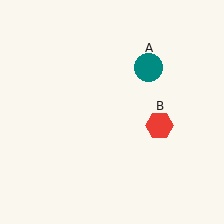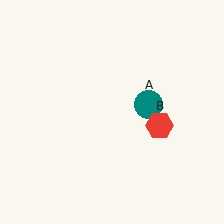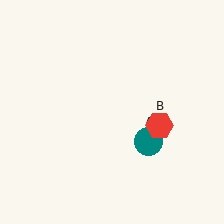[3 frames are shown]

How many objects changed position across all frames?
1 object changed position: teal circle (object A).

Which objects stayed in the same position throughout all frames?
Red hexagon (object B) remained stationary.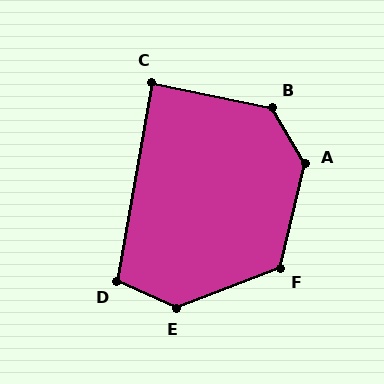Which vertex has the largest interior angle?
A, at approximately 136 degrees.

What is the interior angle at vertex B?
Approximately 132 degrees (obtuse).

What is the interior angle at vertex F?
Approximately 124 degrees (obtuse).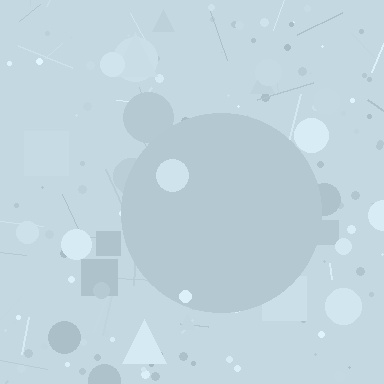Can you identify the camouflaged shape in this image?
The camouflaged shape is a circle.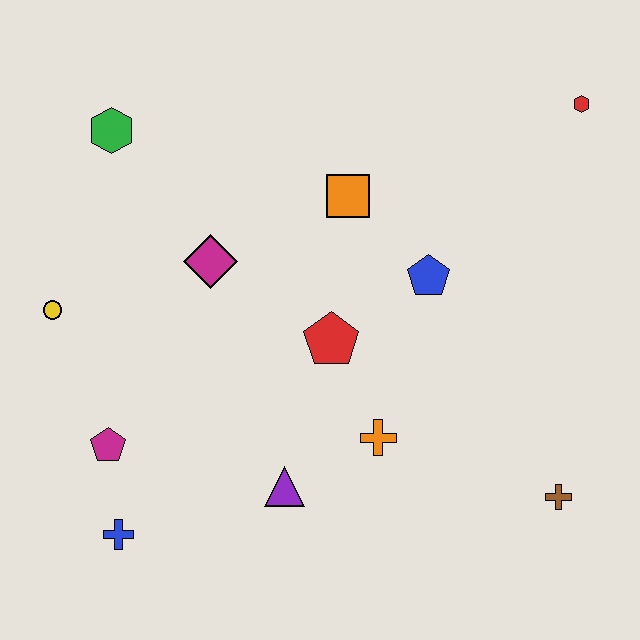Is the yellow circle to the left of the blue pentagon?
Yes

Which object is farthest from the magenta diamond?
The brown cross is farthest from the magenta diamond.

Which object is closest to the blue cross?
The magenta pentagon is closest to the blue cross.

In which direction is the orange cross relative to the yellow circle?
The orange cross is to the right of the yellow circle.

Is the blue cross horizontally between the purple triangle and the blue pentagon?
No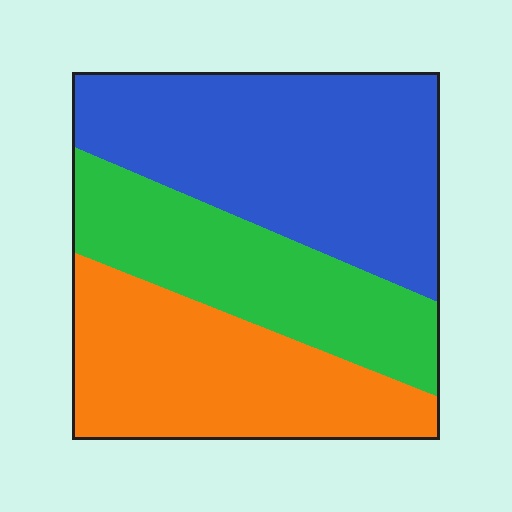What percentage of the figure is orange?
Orange takes up about one third (1/3) of the figure.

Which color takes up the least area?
Green, at roughly 25%.